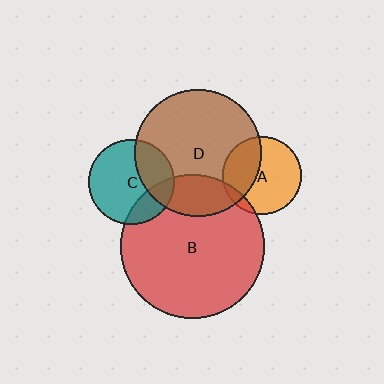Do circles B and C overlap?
Yes.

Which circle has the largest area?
Circle B (red).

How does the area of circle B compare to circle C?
Approximately 2.8 times.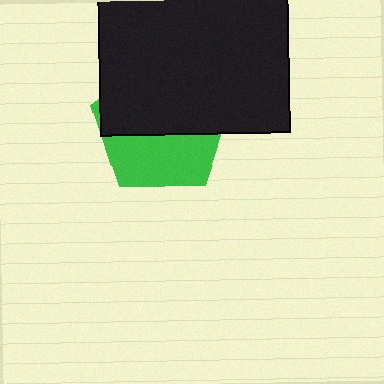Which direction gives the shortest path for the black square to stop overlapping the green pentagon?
Moving up gives the shortest separation.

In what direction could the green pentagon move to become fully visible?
The green pentagon could move down. That would shift it out from behind the black square entirely.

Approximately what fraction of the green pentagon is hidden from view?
Roughly 59% of the green pentagon is hidden behind the black square.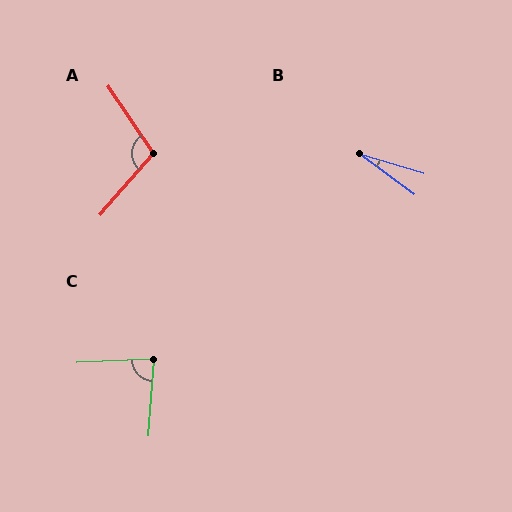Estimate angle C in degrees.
Approximately 84 degrees.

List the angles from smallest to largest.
B (20°), C (84°), A (105°).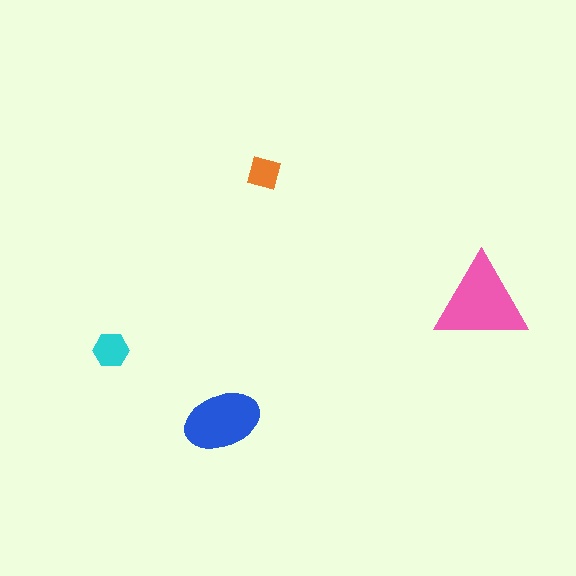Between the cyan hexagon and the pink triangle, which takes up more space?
The pink triangle.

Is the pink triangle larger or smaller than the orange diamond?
Larger.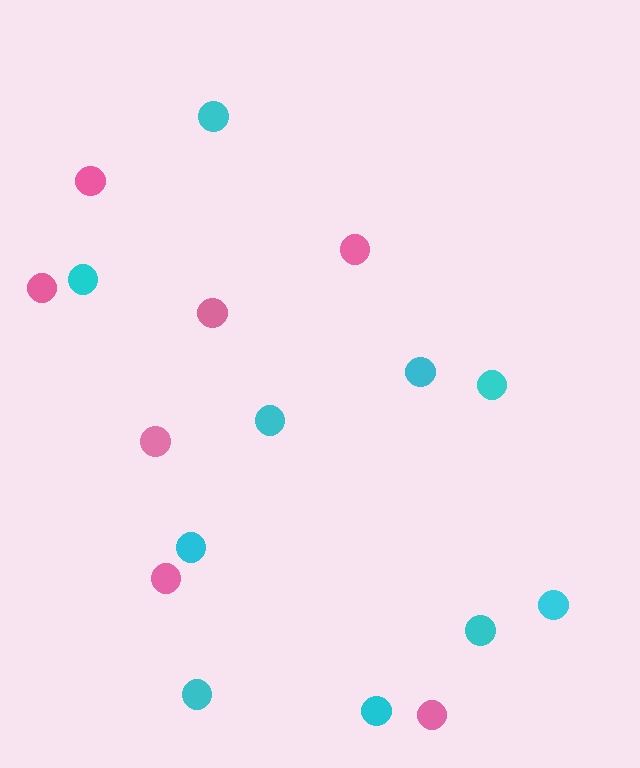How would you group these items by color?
There are 2 groups: one group of pink circles (7) and one group of cyan circles (10).